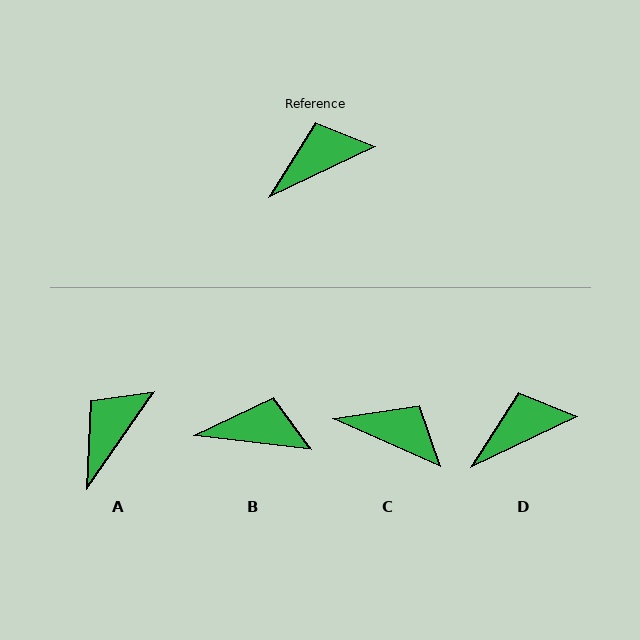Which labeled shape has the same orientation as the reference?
D.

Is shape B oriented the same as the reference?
No, it is off by about 32 degrees.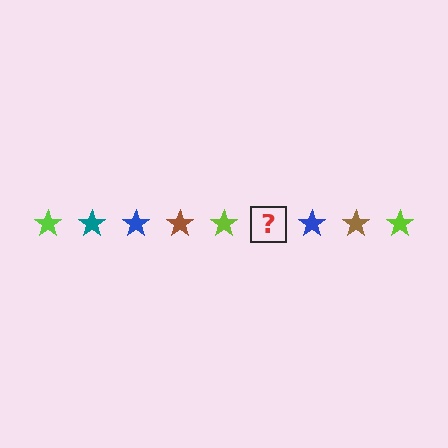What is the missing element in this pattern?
The missing element is a teal star.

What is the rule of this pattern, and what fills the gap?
The rule is that the pattern cycles through lime, teal, blue, brown stars. The gap should be filled with a teal star.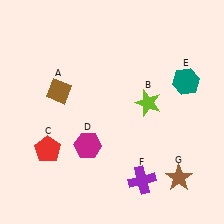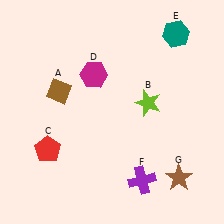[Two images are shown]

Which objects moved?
The objects that moved are: the magenta hexagon (D), the teal hexagon (E).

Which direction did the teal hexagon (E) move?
The teal hexagon (E) moved up.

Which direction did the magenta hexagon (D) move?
The magenta hexagon (D) moved up.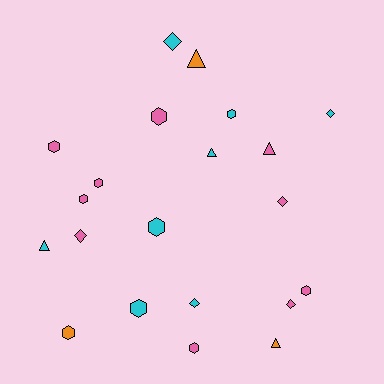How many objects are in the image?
There are 21 objects.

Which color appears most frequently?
Pink, with 10 objects.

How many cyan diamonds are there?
There are 3 cyan diamonds.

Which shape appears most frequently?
Hexagon, with 10 objects.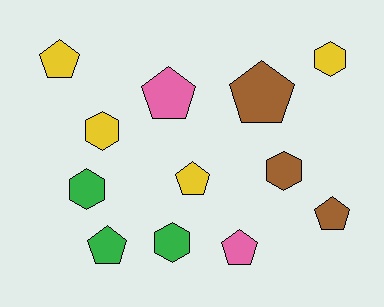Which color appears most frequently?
Yellow, with 4 objects.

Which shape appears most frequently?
Pentagon, with 7 objects.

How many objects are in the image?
There are 12 objects.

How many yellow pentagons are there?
There are 2 yellow pentagons.